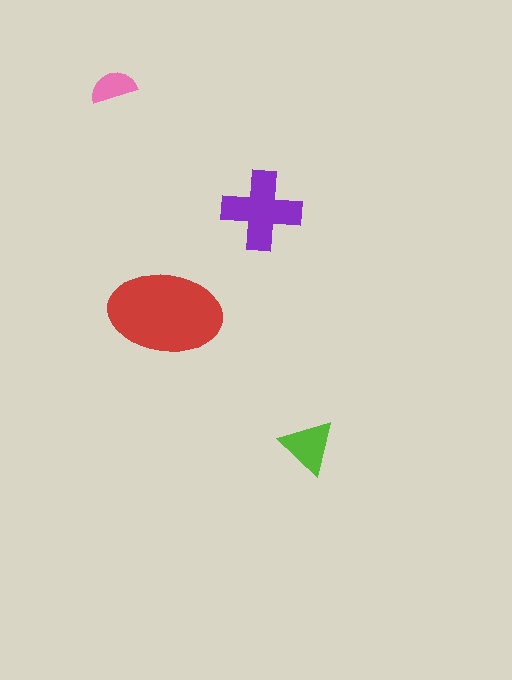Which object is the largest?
The red ellipse.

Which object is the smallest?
The pink semicircle.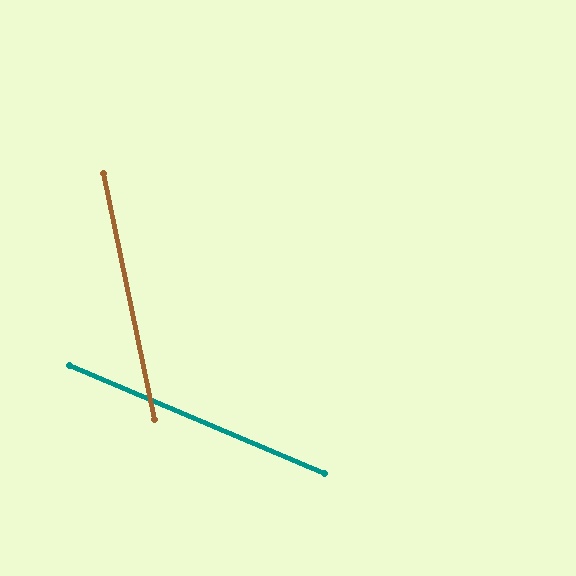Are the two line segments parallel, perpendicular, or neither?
Neither parallel nor perpendicular — they differ by about 55°.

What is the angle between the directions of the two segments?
Approximately 55 degrees.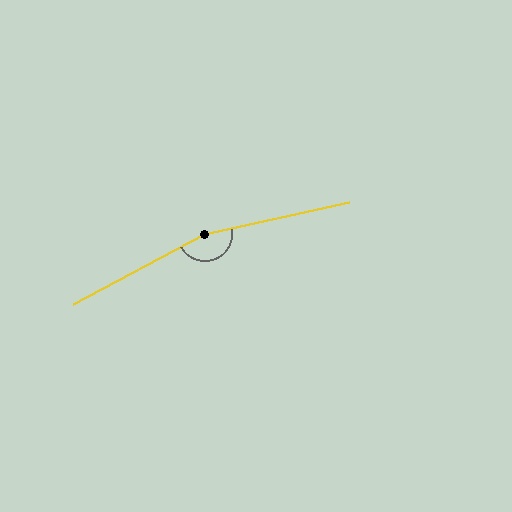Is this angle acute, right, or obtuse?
It is obtuse.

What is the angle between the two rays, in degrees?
Approximately 165 degrees.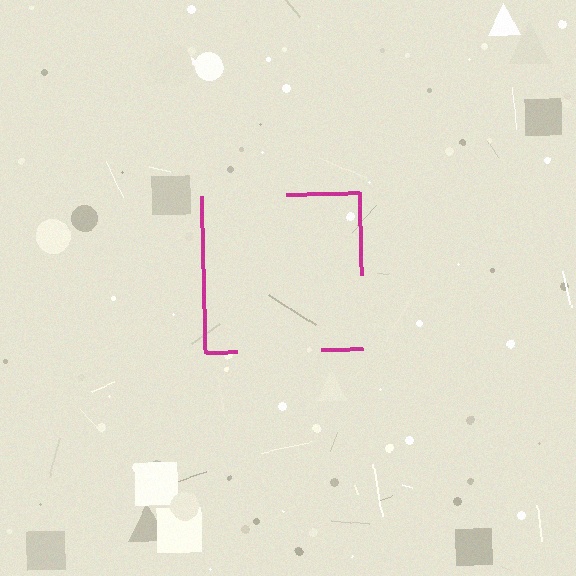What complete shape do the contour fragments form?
The contour fragments form a square.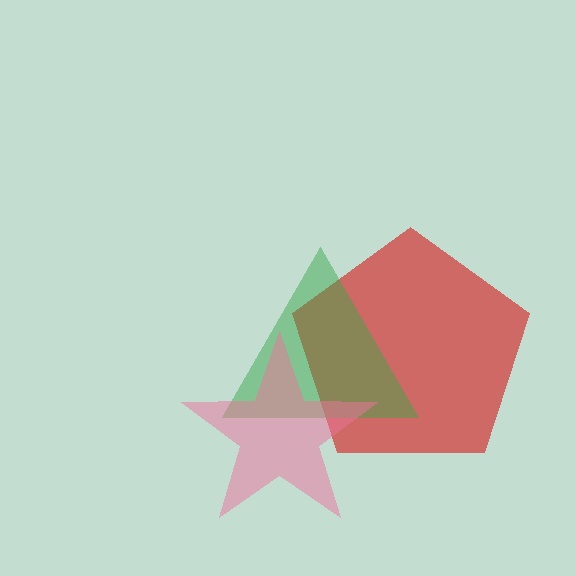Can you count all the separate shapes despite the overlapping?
Yes, there are 3 separate shapes.